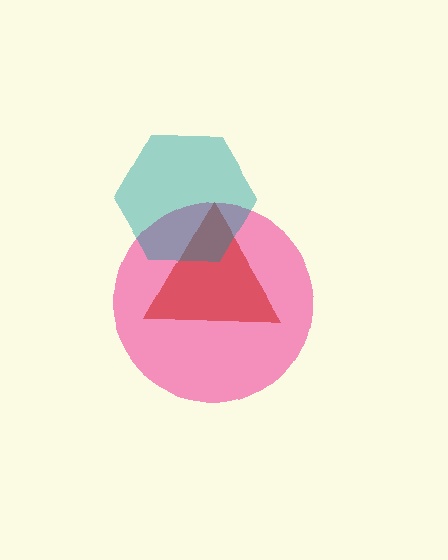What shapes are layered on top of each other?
The layered shapes are: a pink circle, a red triangle, a teal hexagon.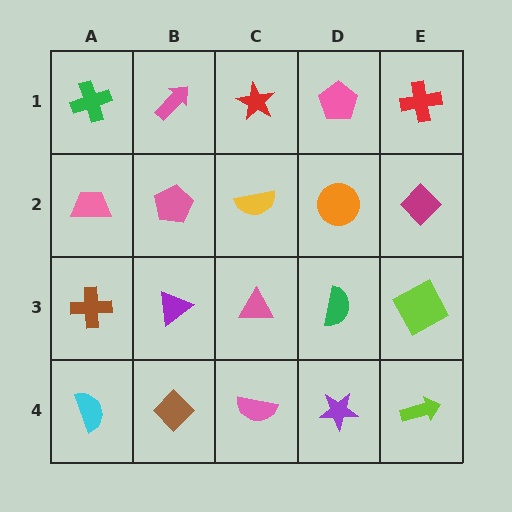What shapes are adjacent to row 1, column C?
A yellow semicircle (row 2, column C), a pink arrow (row 1, column B), a pink pentagon (row 1, column D).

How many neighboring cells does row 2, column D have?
4.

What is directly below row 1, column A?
A pink trapezoid.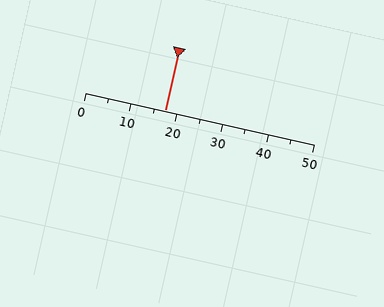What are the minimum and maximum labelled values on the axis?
The axis runs from 0 to 50.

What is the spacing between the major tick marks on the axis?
The major ticks are spaced 10 apart.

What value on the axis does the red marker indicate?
The marker indicates approximately 17.5.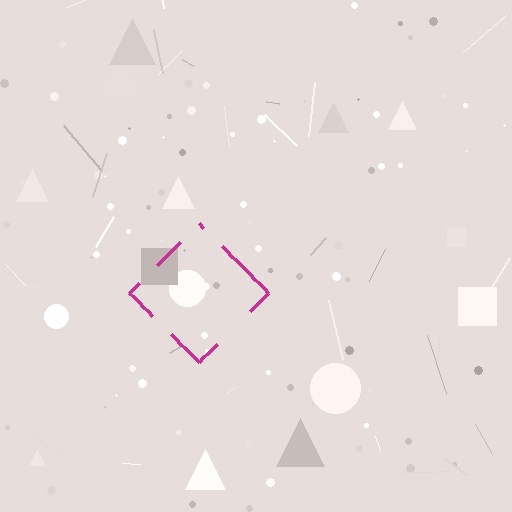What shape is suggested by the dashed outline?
The dashed outline suggests a diamond.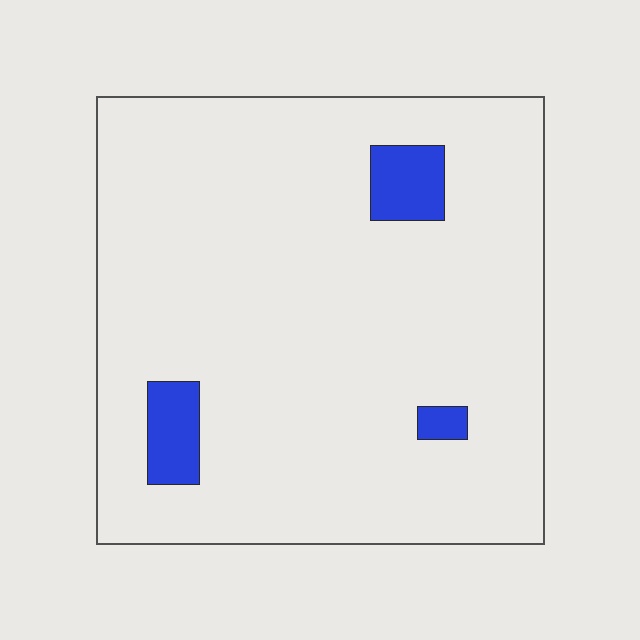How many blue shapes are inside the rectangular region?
3.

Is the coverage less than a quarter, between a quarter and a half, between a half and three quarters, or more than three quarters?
Less than a quarter.